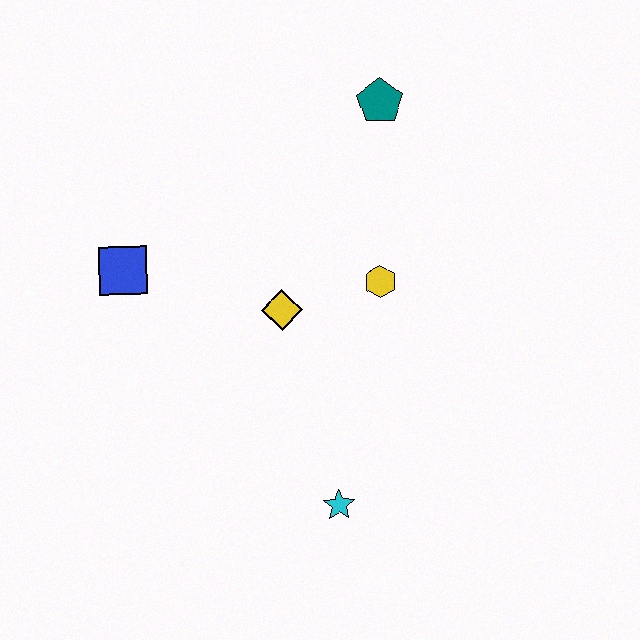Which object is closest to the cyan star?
The yellow diamond is closest to the cyan star.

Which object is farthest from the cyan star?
The teal pentagon is farthest from the cyan star.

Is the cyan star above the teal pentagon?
No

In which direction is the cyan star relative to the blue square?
The cyan star is below the blue square.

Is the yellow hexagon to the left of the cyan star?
No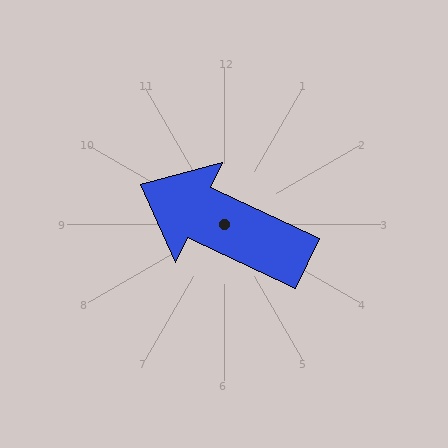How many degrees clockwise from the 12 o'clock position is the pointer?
Approximately 295 degrees.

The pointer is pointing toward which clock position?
Roughly 10 o'clock.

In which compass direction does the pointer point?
Northwest.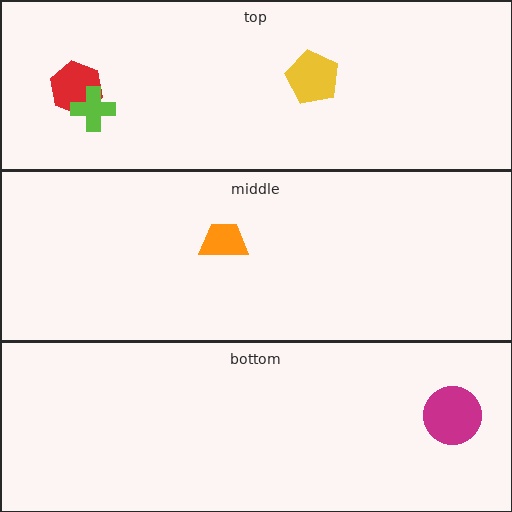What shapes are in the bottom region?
The magenta circle.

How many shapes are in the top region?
3.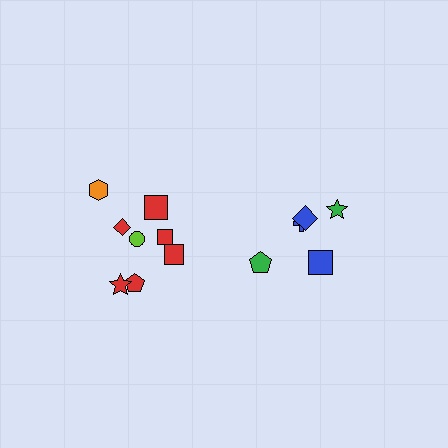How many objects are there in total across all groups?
There are 13 objects.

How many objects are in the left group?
There are 8 objects.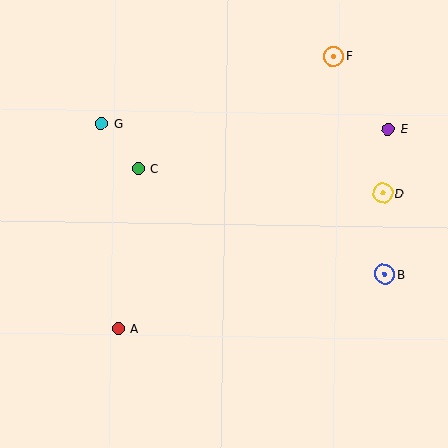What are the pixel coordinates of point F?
Point F is at (333, 56).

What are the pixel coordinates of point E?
Point E is at (388, 129).